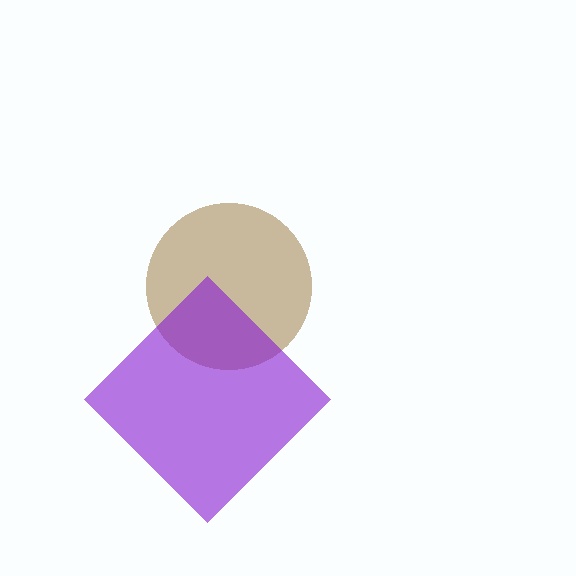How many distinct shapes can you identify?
There are 2 distinct shapes: a brown circle, a purple diamond.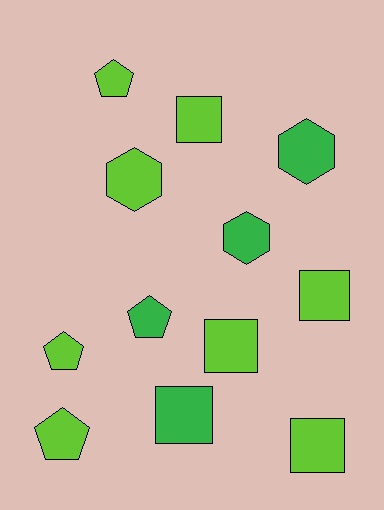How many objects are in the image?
There are 12 objects.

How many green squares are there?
There is 1 green square.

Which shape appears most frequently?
Square, with 5 objects.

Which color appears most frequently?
Lime, with 8 objects.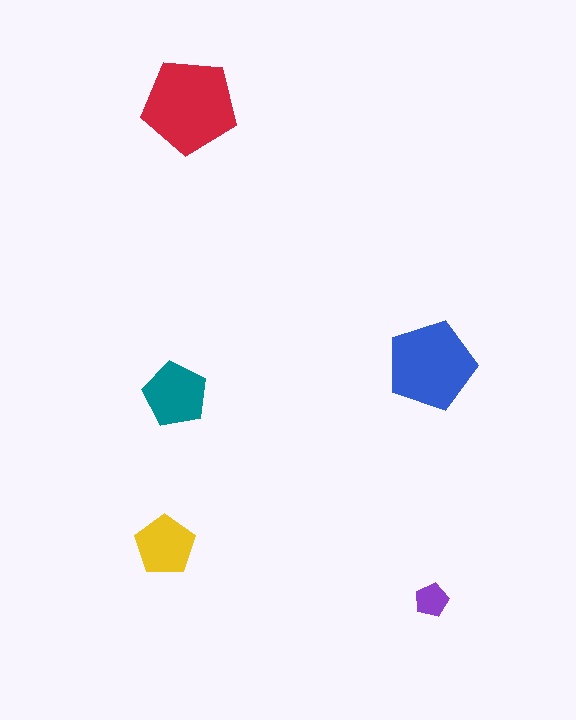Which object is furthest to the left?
The yellow pentagon is leftmost.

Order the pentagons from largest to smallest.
the red one, the blue one, the teal one, the yellow one, the purple one.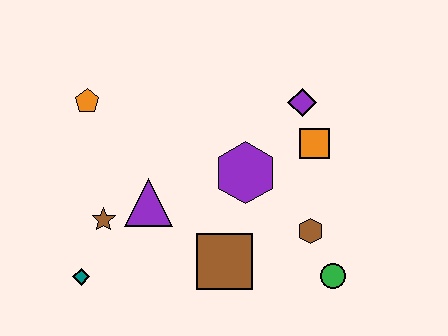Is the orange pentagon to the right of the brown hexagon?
No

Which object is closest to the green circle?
The brown hexagon is closest to the green circle.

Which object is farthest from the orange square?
The teal diamond is farthest from the orange square.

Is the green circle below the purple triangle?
Yes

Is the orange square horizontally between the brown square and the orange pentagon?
No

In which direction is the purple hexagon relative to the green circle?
The purple hexagon is above the green circle.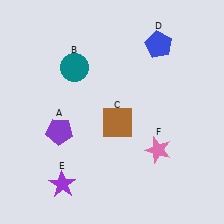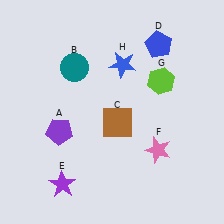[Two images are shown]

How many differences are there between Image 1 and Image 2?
There are 2 differences between the two images.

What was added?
A lime hexagon (G), a blue star (H) were added in Image 2.